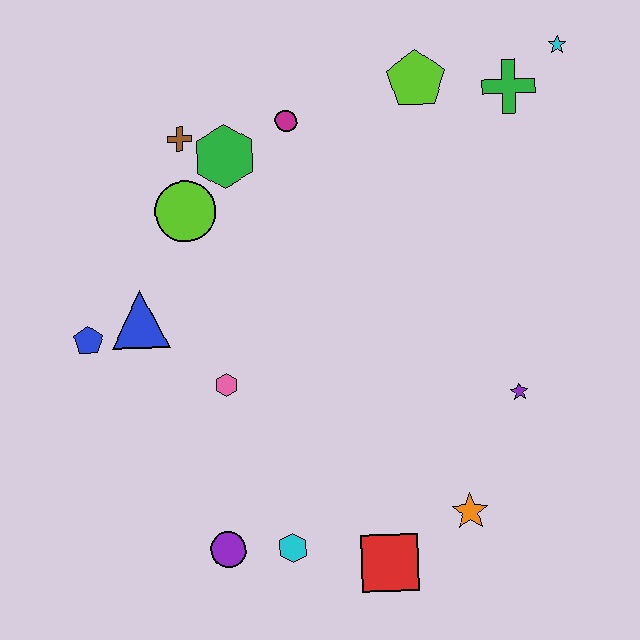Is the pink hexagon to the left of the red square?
Yes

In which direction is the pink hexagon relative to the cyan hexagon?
The pink hexagon is above the cyan hexagon.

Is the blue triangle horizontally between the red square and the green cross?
No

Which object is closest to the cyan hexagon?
The purple circle is closest to the cyan hexagon.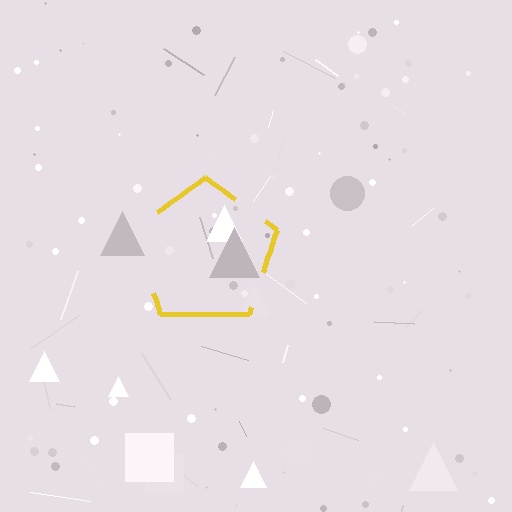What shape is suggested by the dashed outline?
The dashed outline suggests a pentagon.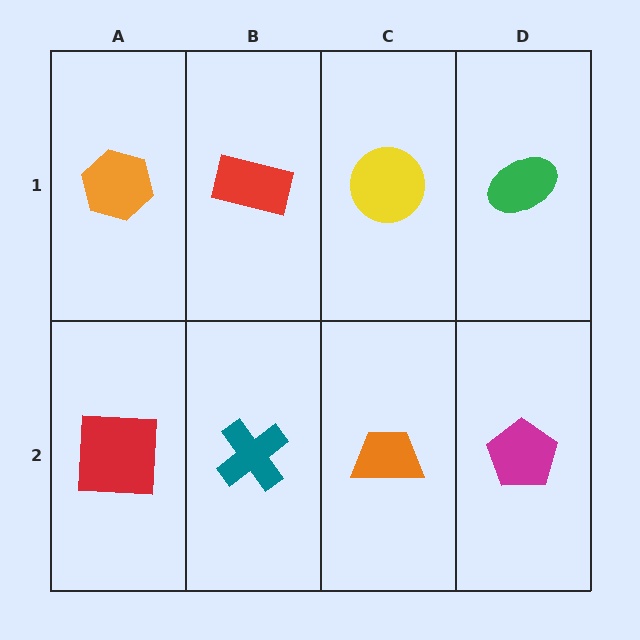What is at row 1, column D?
A green ellipse.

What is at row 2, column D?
A magenta pentagon.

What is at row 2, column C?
An orange trapezoid.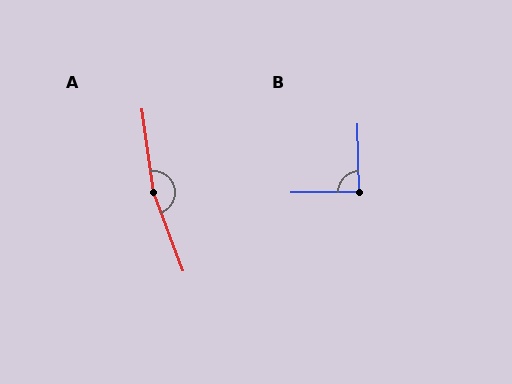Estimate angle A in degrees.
Approximately 167 degrees.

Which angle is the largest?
A, at approximately 167 degrees.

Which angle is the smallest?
B, at approximately 90 degrees.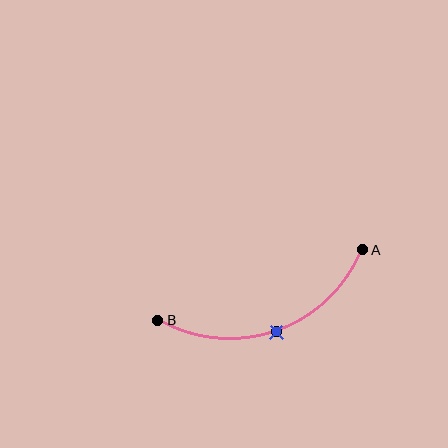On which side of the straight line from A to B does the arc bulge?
The arc bulges below the straight line connecting A and B.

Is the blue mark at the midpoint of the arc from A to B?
Yes. The blue mark lies on the arc at equal arc-length from both A and B — it is the arc midpoint.